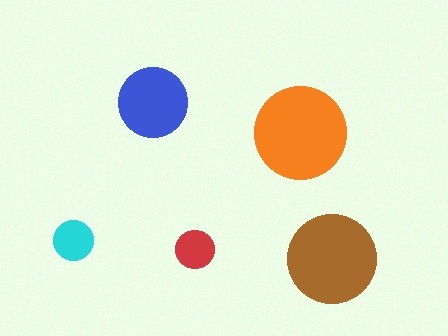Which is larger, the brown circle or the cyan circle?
The brown one.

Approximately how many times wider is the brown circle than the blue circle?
About 1.5 times wider.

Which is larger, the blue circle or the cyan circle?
The blue one.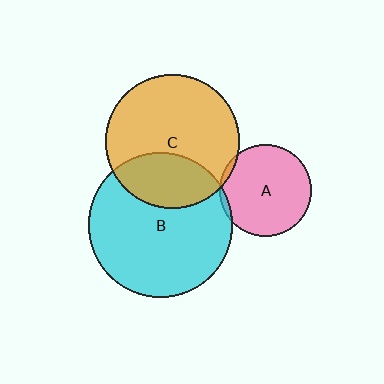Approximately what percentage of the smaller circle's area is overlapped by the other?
Approximately 5%.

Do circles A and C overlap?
Yes.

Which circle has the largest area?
Circle B (cyan).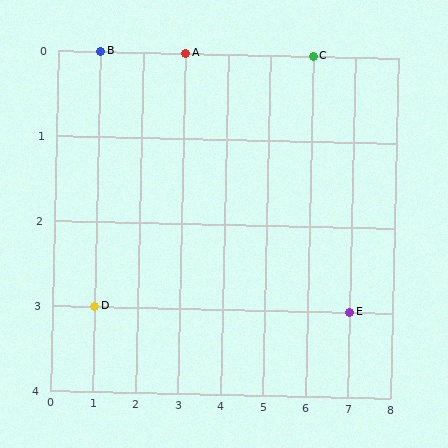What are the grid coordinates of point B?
Point B is at grid coordinates (1, 0).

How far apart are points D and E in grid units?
Points D and E are 6 columns apart.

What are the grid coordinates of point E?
Point E is at grid coordinates (7, 3).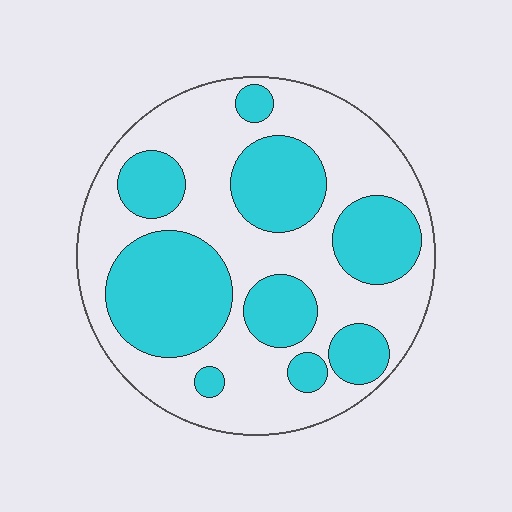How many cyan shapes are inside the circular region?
9.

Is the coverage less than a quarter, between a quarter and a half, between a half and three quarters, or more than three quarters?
Between a quarter and a half.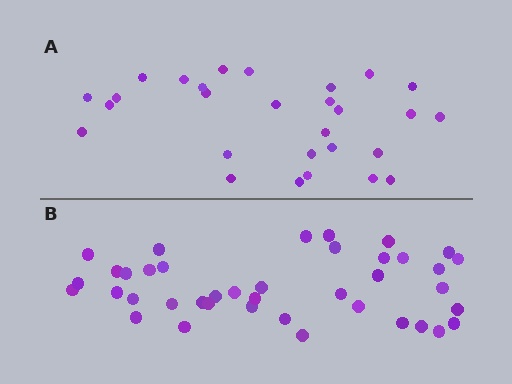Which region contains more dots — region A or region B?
Region B (the bottom region) has more dots.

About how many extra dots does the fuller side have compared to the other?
Region B has roughly 12 or so more dots than region A.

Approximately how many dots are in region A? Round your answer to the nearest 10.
About 30 dots. (The exact count is 28, which rounds to 30.)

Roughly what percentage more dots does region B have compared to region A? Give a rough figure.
About 45% more.